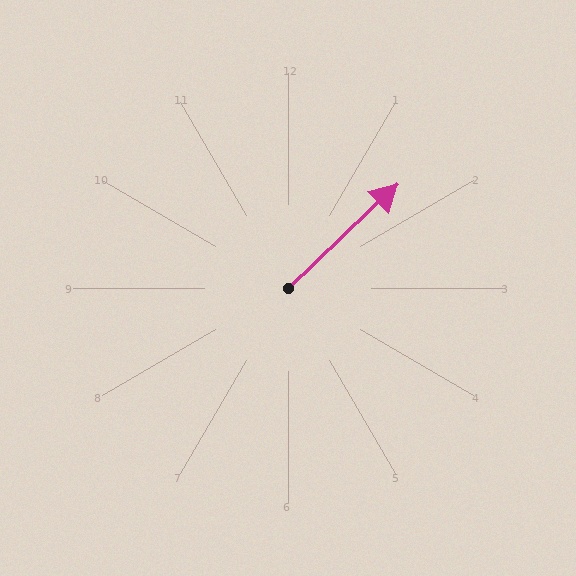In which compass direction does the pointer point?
Northeast.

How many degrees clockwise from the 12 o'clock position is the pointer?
Approximately 46 degrees.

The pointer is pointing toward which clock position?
Roughly 2 o'clock.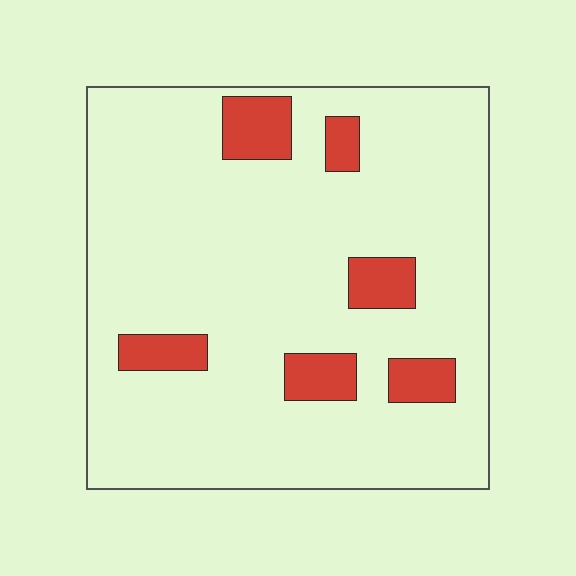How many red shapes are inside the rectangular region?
6.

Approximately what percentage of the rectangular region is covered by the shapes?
Approximately 10%.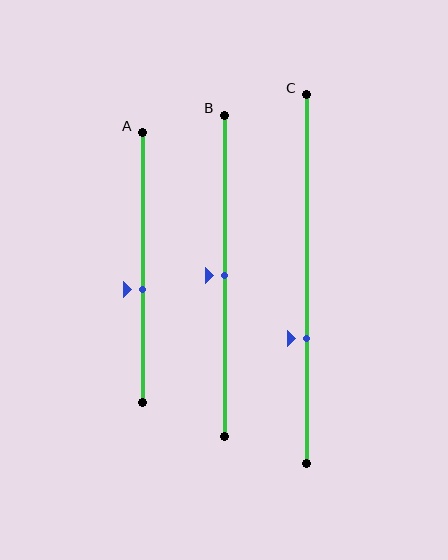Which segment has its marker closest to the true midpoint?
Segment B has its marker closest to the true midpoint.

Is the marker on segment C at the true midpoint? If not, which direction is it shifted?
No, the marker on segment C is shifted downward by about 16% of the segment length.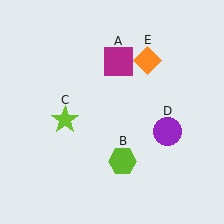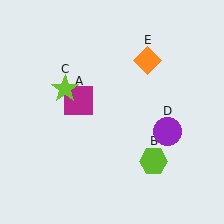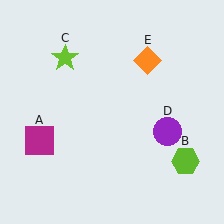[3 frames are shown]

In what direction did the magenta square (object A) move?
The magenta square (object A) moved down and to the left.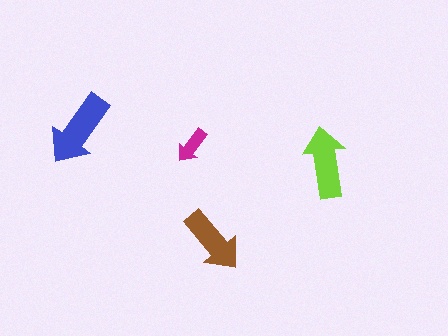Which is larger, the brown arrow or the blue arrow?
The blue one.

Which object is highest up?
The blue arrow is topmost.